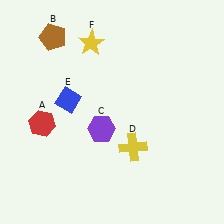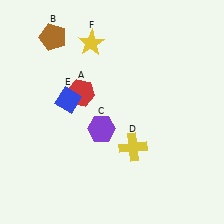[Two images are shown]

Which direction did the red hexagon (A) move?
The red hexagon (A) moved right.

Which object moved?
The red hexagon (A) moved right.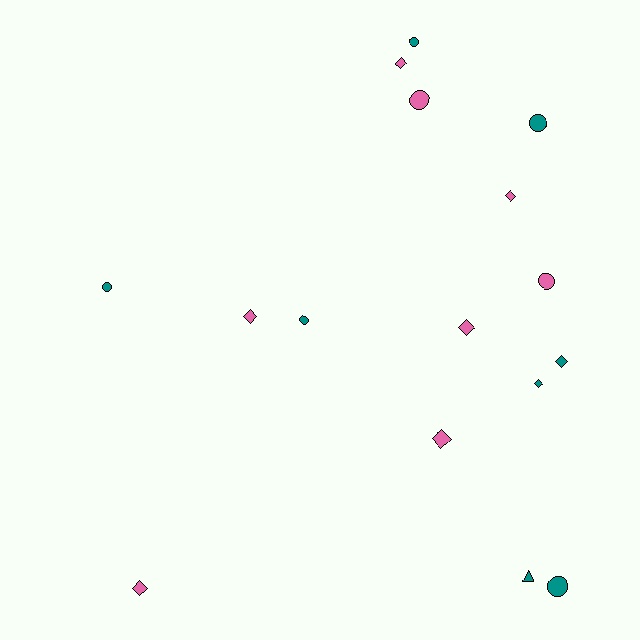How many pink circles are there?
There are 2 pink circles.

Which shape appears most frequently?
Diamond, with 8 objects.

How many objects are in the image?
There are 16 objects.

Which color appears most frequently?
Teal, with 8 objects.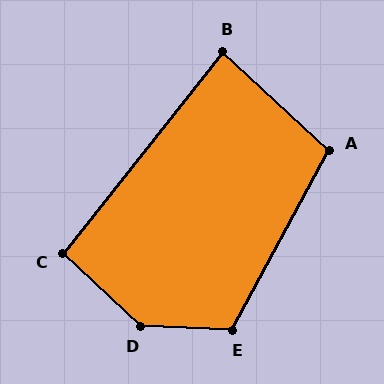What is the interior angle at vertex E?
Approximately 116 degrees (obtuse).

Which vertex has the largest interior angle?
D, at approximately 140 degrees.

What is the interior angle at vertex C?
Approximately 94 degrees (approximately right).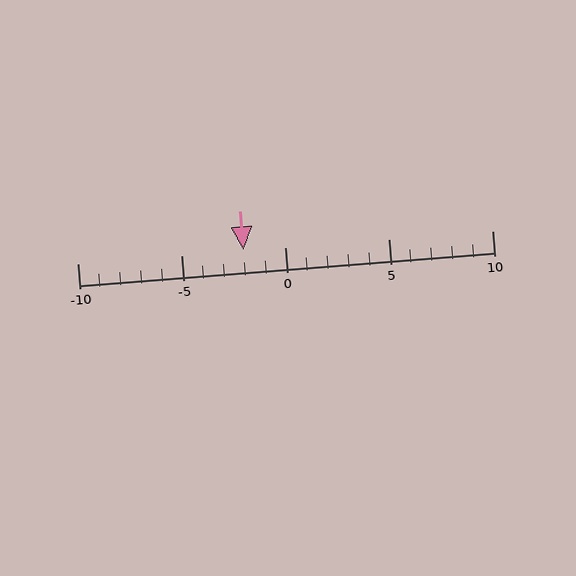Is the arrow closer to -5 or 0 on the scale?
The arrow is closer to 0.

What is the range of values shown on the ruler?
The ruler shows values from -10 to 10.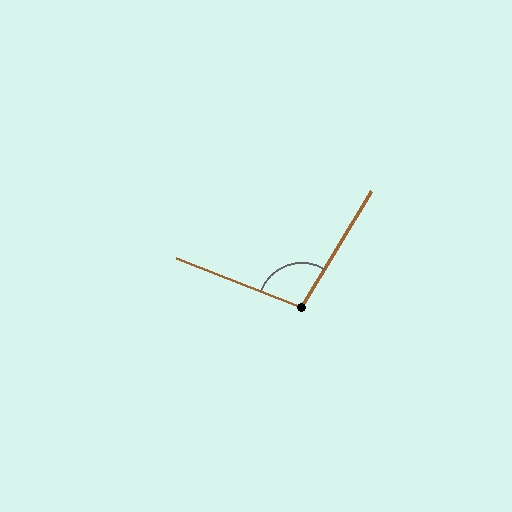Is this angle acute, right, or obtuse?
It is obtuse.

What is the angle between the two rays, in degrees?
Approximately 100 degrees.